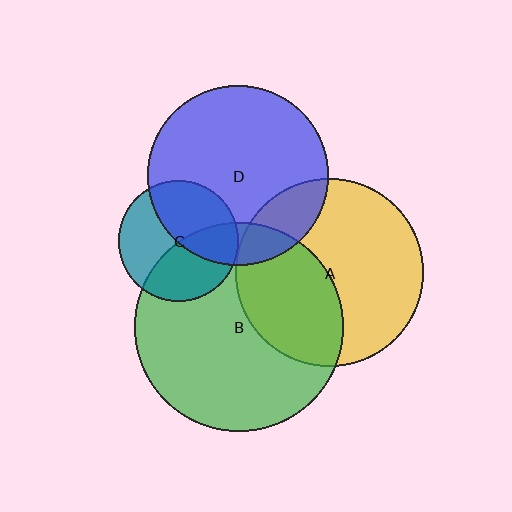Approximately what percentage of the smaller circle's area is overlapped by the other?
Approximately 5%.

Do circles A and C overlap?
Yes.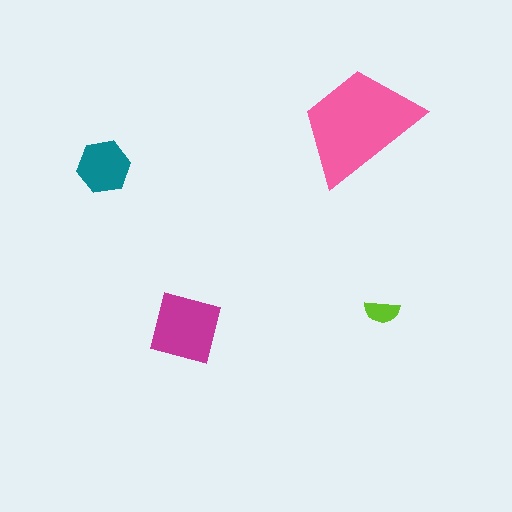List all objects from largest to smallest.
The pink trapezoid, the magenta square, the teal hexagon, the lime semicircle.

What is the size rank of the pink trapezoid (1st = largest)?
1st.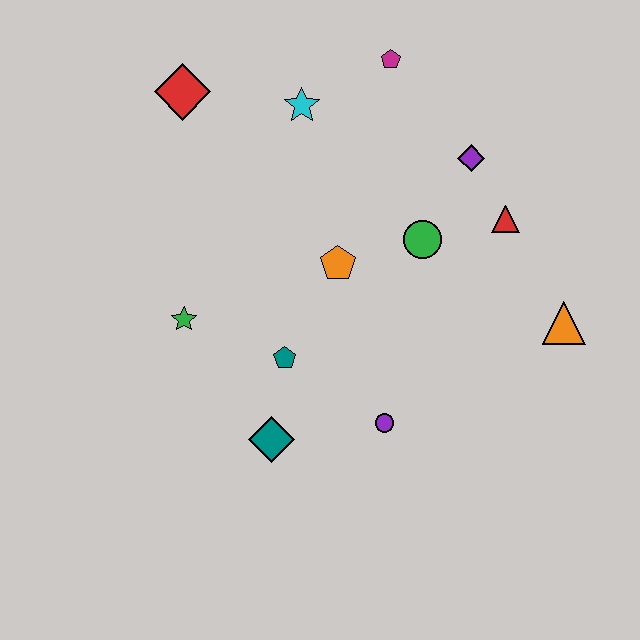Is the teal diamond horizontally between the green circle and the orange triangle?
No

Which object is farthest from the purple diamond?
The teal diamond is farthest from the purple diamond.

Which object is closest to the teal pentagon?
The teal diamond is closest to the teal pentagon.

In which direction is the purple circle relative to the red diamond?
The purple circle is below the red diamond.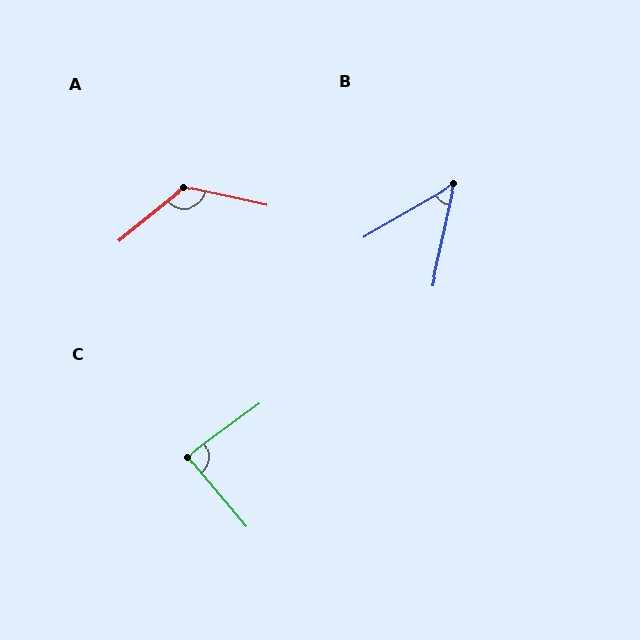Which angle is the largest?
A, at approximately 128 degrees.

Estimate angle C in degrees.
Approximately 86 degrees.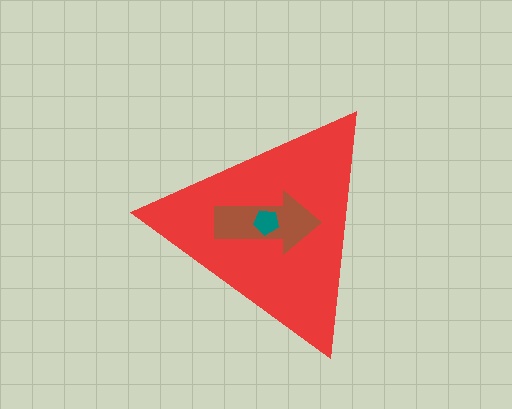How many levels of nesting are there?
3.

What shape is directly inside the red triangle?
The brown arrow.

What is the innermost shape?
The teal pentagon.